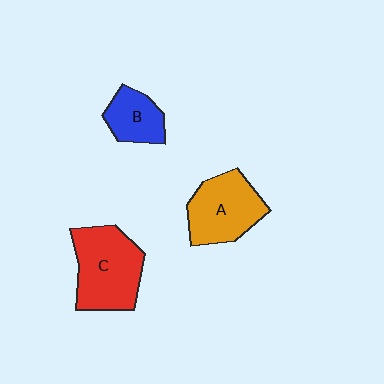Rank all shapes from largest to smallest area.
From largest to smallest: C (red), A (orange), B (blue).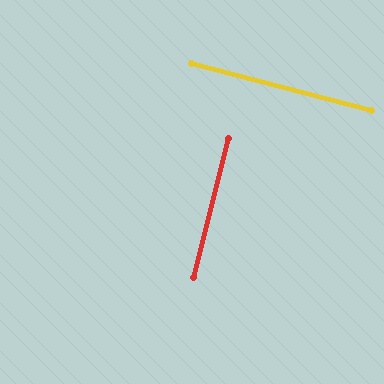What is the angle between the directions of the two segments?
Approximately 89 degrees.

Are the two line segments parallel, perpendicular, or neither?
Perpendicular — they meet at approximately 89°.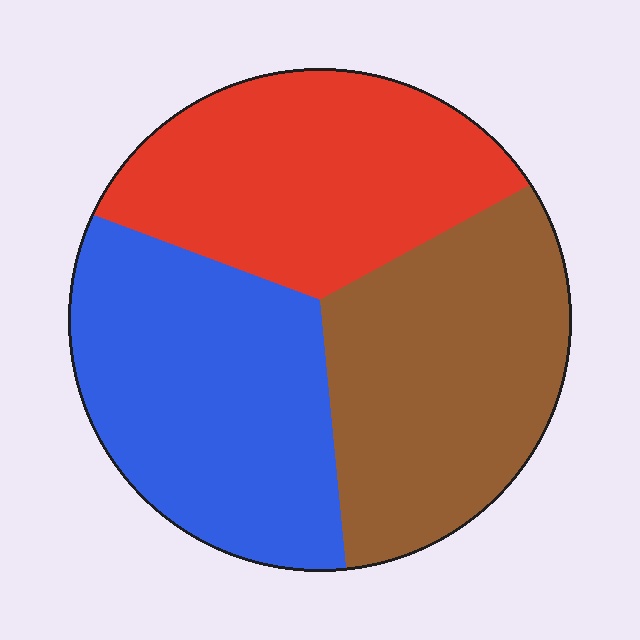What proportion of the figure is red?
Red takes up about one third (1/3) of the figure.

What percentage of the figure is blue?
Blue takes up about one third (1/3) of the figure.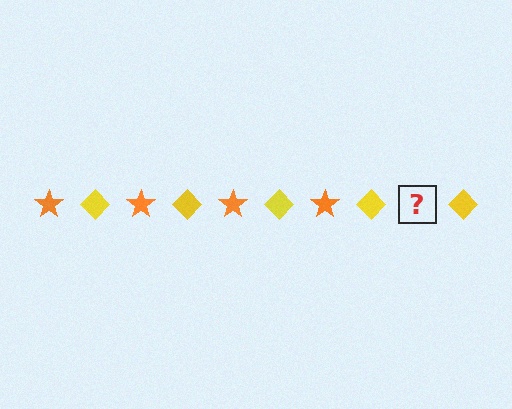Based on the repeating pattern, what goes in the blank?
The blank should be an orange star.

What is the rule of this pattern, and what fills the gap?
The rule is that the pattern alternates between orange star and yellow diamond. The gap should be filled with an orange star.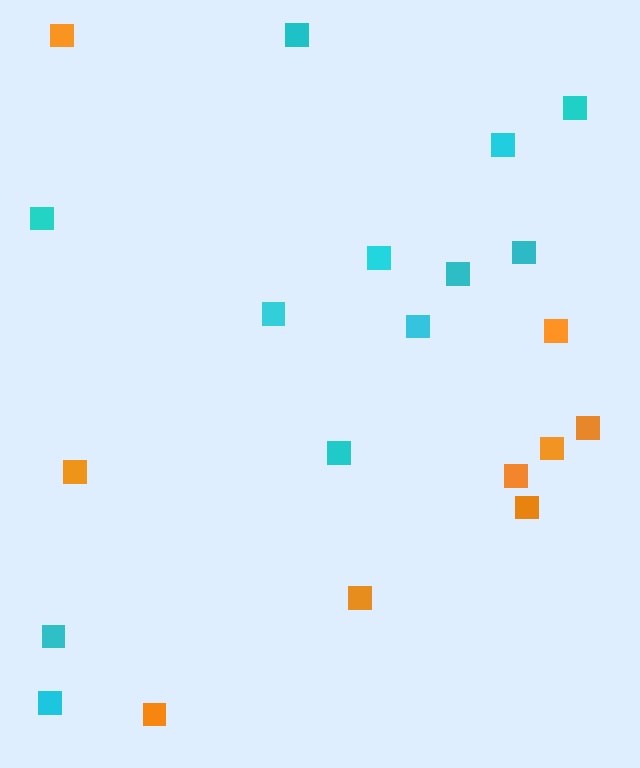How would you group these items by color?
There are 2 groups: one group of orange squares (9) and one group of cyan squares (12).